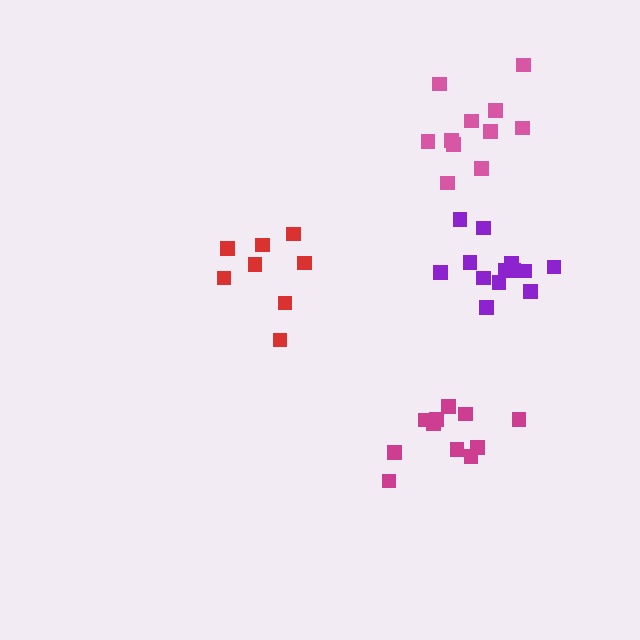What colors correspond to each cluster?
The clusters are colored: purple, red, magenta, pink.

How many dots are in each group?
Group 1: 13 dots, Group 2: 8 dots, Group 3: 11 dots, Group 4: 11 dots (43 total).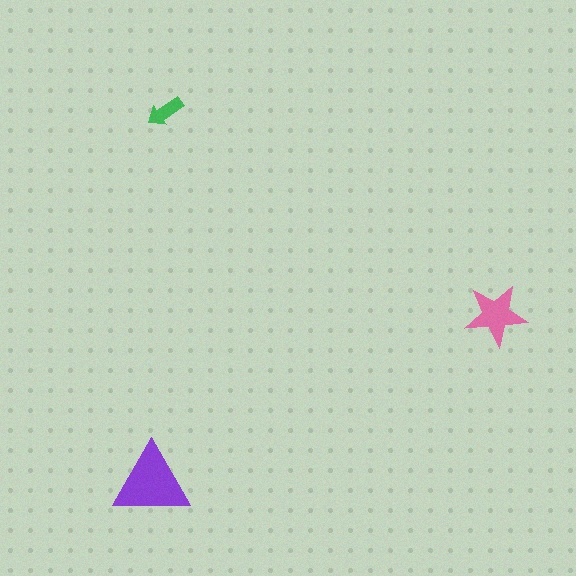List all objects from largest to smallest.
The purple triangle, the pink star, the green arrow.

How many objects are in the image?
There are 3 objects in the image.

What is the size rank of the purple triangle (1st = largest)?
1st.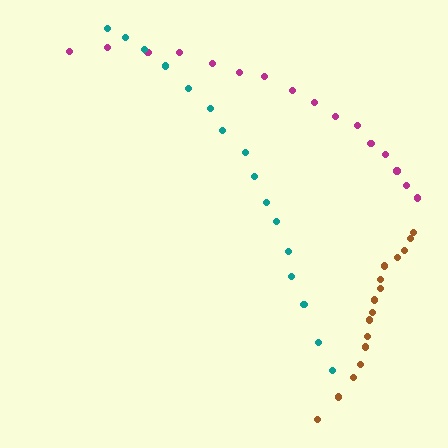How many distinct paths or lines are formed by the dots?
There are 3 distinct paths.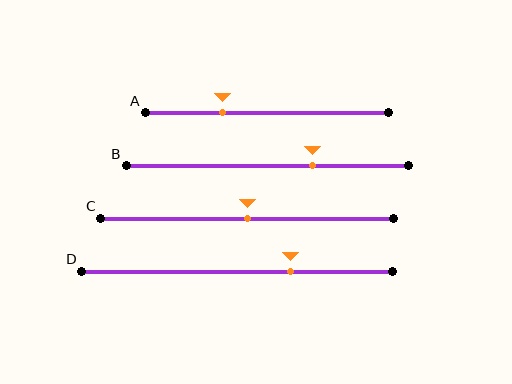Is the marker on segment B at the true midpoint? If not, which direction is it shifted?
No, the marker on segment B is shifted to the right by about 16% of the segment length.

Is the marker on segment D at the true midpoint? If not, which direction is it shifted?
No, the marker on segment D is shifted to the right by about 17% of the segment length.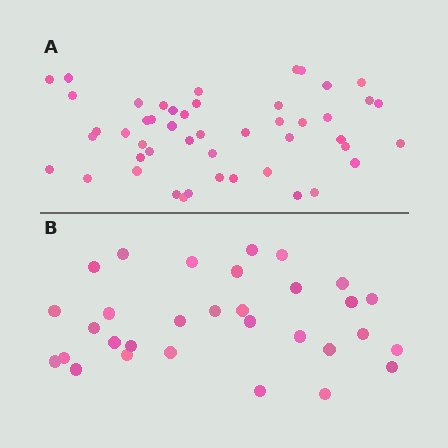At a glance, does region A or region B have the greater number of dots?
Region A (the top region) has more dots.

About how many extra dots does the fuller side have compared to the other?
Region A has approximately 15 more dots than region B.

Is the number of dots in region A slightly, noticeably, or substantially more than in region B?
Region A has substantially more. The ratio is roughly 1.5 to 1.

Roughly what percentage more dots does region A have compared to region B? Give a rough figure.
About 55% more.